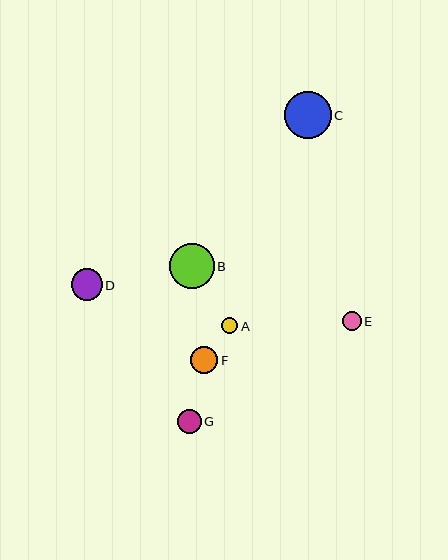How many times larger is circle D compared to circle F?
Circle D is approximately 1.2 times the size of circle F.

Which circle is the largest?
Circle C is the largest with a size of approximately 47 pixels.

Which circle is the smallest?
Circle A is the smallest with a size of approximately 16 pixels.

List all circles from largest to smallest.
From largest to smallest: C, B, D, F, G, E, A.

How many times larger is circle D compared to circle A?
Circle D is approximately 1.9 times the size of circle A.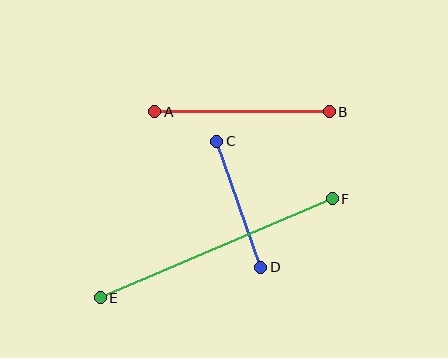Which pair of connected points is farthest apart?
Points E and F are farthest apart.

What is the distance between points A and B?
The distance is approximately 175 pixels.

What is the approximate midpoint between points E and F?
The midpoint is at approximately (216, 248) pixels.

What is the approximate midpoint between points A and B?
The midpoint is at approximately (242, 112) pixels.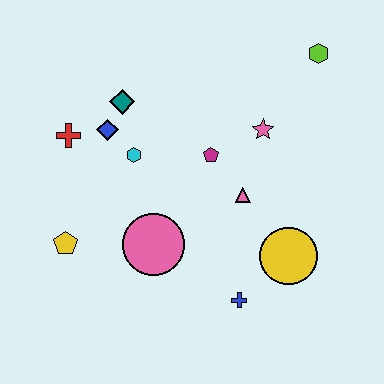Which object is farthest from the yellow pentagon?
The lime hexagon is farthest from the yellow pentagon.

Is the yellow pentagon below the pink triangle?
Yes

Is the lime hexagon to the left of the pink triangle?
No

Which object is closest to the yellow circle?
The blue cross is closest to the yellow circle.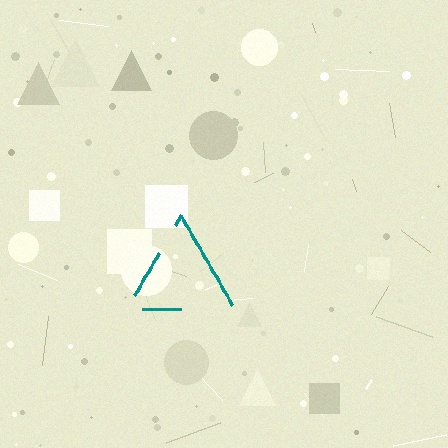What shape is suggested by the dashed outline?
The dashed outline suggests a triangle.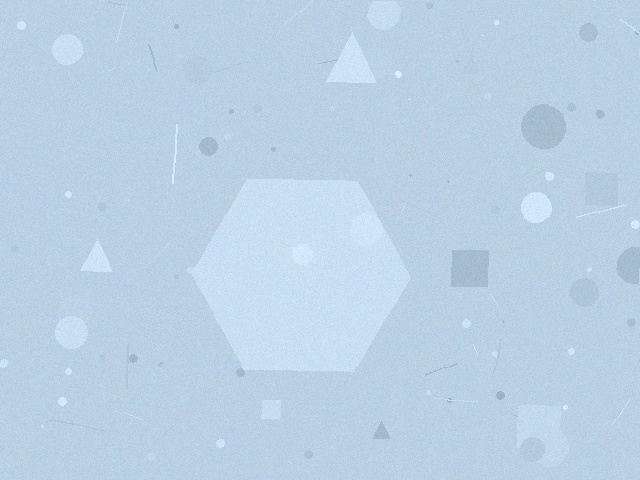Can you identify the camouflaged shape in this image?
The camouflaged shape is a hexagon.